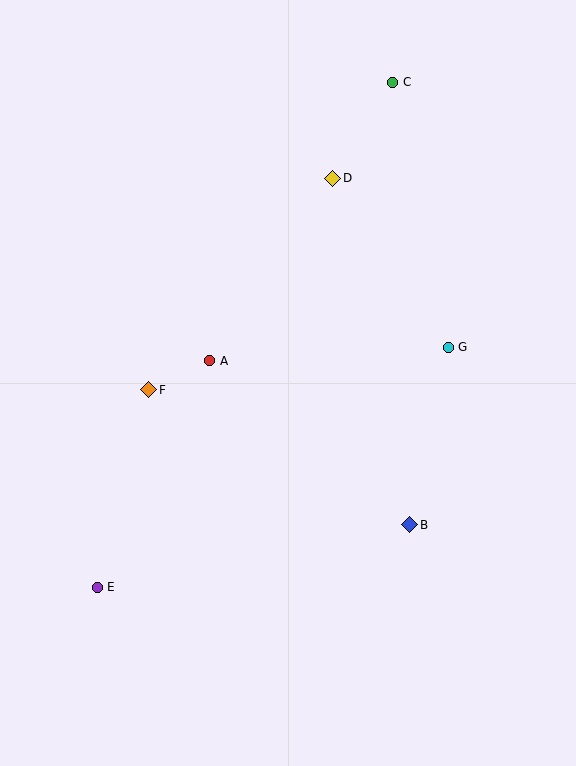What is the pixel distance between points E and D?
The distance between E and D is 472 pixels.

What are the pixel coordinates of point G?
Point G is at (448, 347).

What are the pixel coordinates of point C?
Point C is at (393, 82).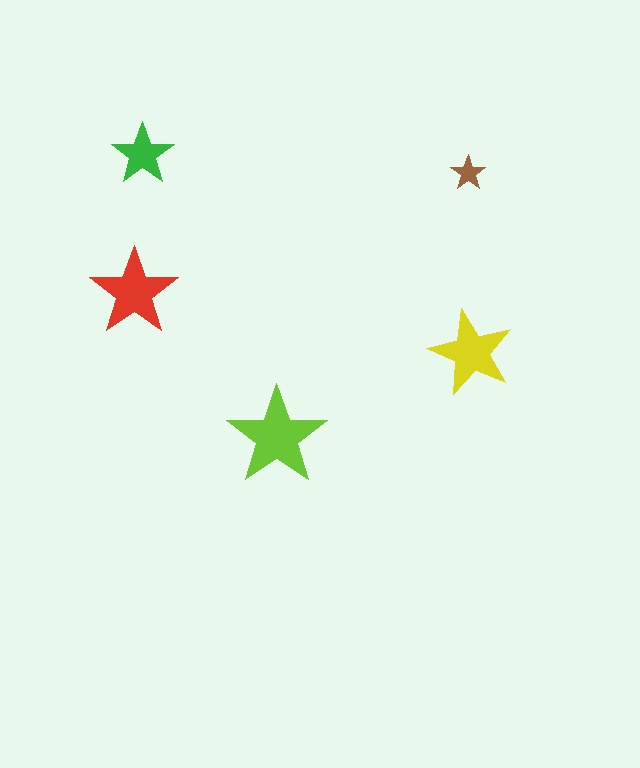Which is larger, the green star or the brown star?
The green one.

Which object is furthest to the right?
The yellow star is rightmost.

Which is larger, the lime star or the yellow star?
The lime one.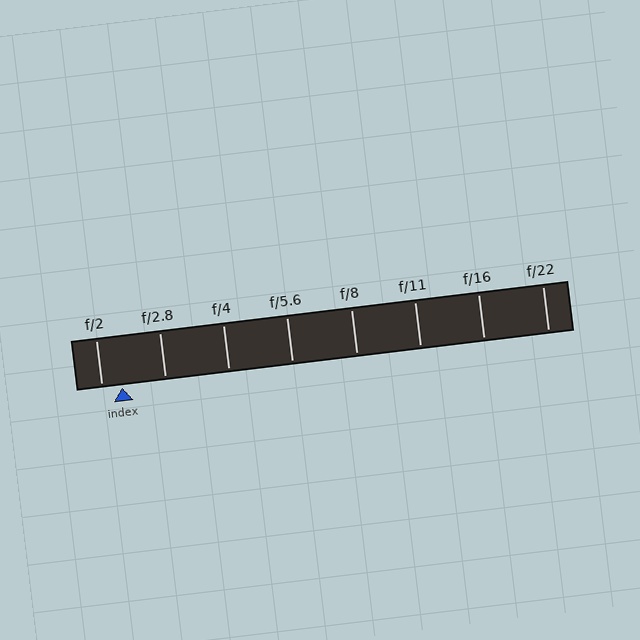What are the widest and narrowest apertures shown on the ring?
The widest aperture shown is f/2 and the narrowest is f/22.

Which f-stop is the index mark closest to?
The index mark is closest to f/2.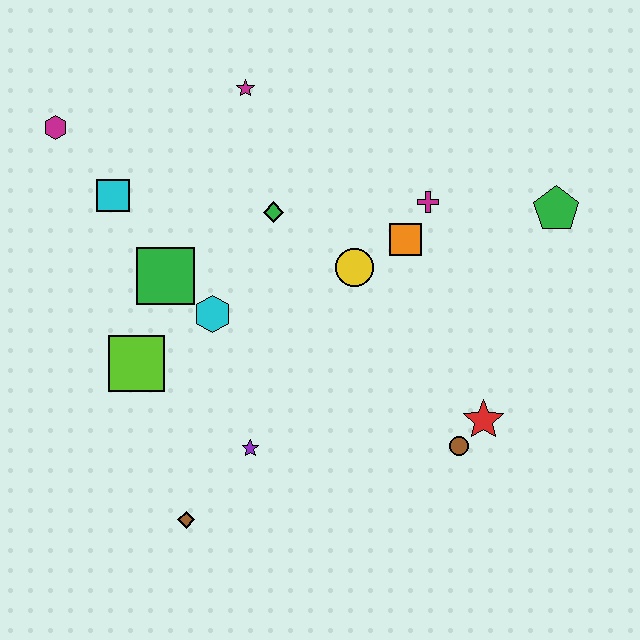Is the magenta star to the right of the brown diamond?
Yes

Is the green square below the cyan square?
Yes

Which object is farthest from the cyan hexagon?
The green pentagon is farthest from the cyan hexagon.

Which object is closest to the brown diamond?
The purple star is closest to the brown diamond.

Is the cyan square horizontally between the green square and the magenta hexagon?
Yes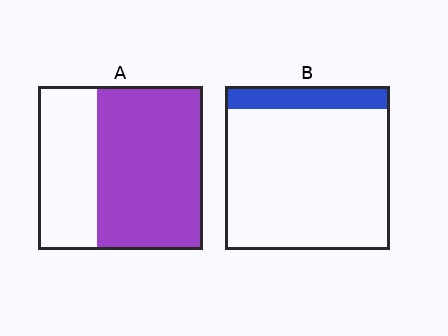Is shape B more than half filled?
No.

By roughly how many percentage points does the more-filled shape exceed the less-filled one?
By roughly 50 percentage points (A over B).